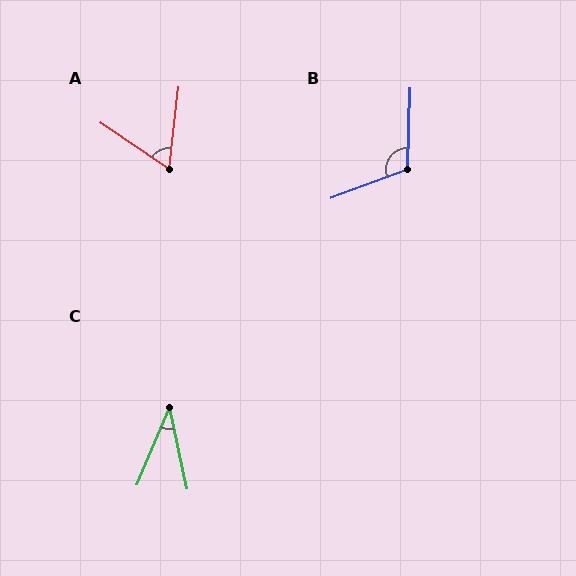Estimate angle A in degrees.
Approximately 62 degrees.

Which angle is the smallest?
C, at approximately 35 degrees.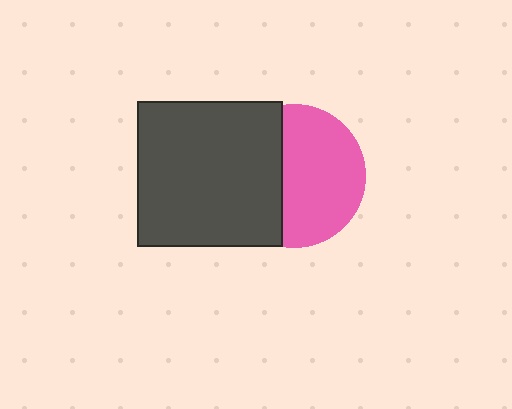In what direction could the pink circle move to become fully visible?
The pink circle could move right. That would shift it out from behind the dark gray square entirely.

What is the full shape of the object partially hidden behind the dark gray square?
The partially hidden object is a pink circle.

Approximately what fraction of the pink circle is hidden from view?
Roughly 41% of the pink circle is hidden behind the dark gray square.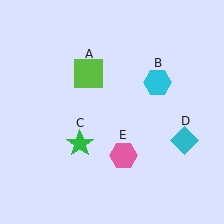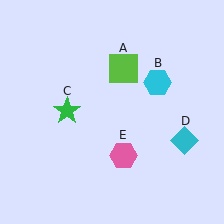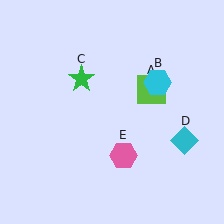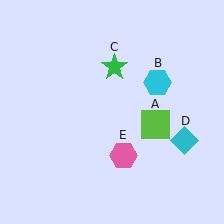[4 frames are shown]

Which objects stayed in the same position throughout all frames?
Cyan hexagon (object B) and cyan diamond (object D) and pink hexagon (object E) remained stationary.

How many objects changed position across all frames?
2 objects changed position: lime square (object A), green star (object C).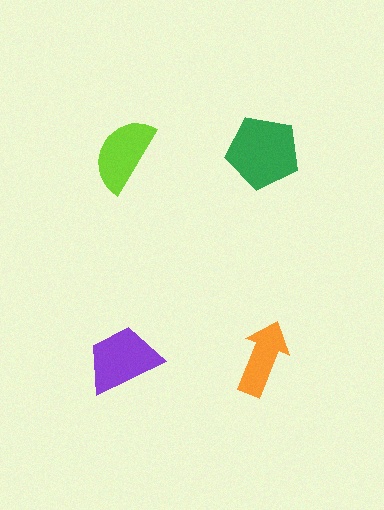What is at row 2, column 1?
A purple trapezoid.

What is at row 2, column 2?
An orange arrow.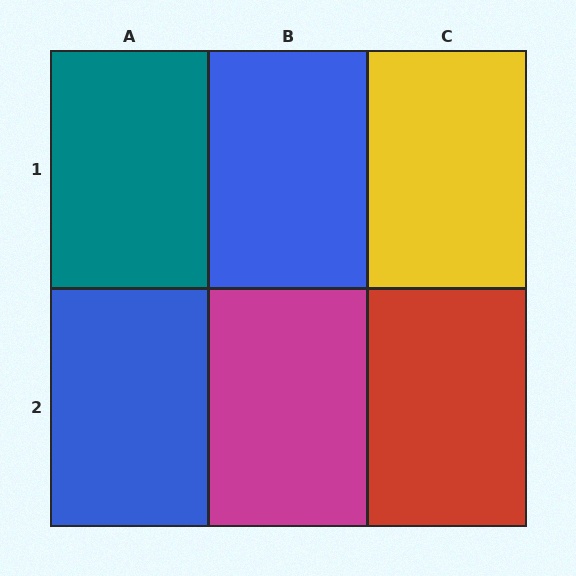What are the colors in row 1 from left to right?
Teal, blue, yellow.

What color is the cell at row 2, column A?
Blue.